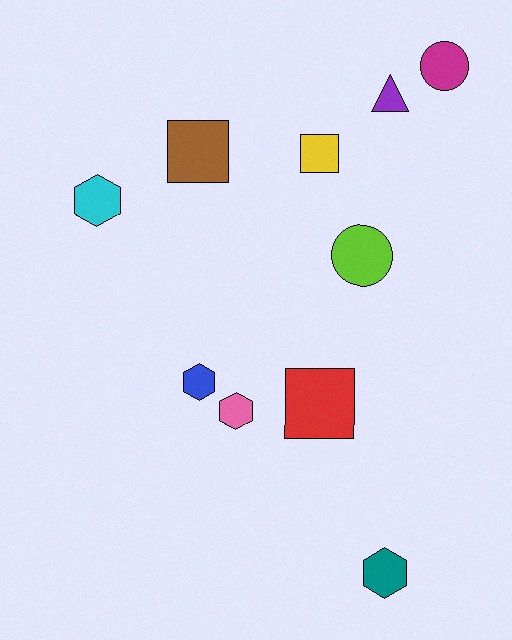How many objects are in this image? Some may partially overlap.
There are 10 objects.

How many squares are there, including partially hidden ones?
There are 3 squares.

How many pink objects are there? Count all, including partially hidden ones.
There is 1 pink object.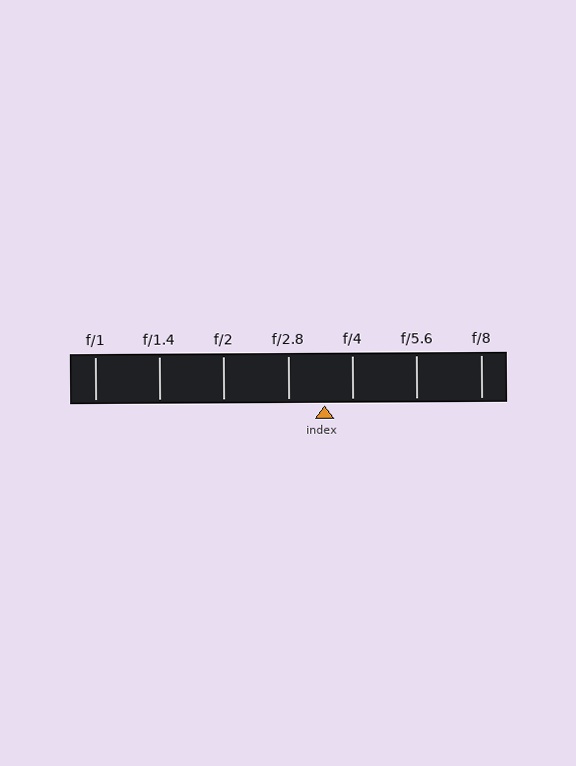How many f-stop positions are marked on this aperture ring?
There are 7 f-stop positions marked.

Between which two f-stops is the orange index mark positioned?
The index mark is between f/2.8 and f/4.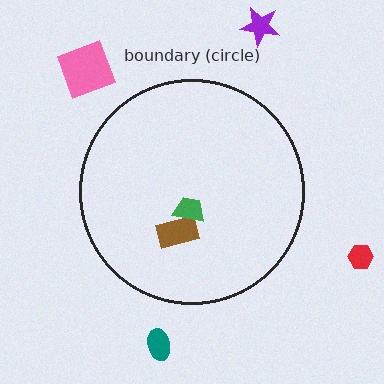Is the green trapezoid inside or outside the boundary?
Inside.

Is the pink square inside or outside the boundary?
Outside.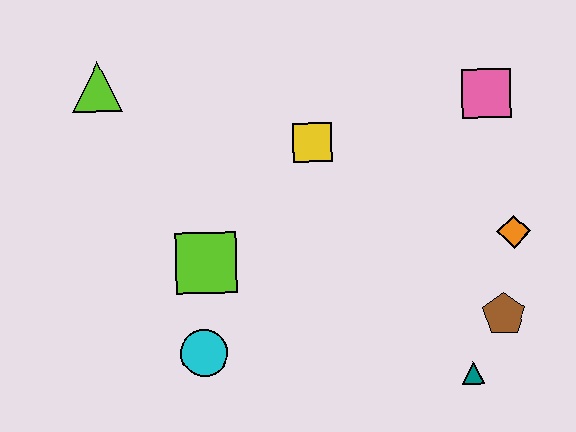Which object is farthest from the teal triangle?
The lime triangle is farthest from the teal triangle.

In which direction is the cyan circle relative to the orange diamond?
The cyan circle is to the left of the orange diamond.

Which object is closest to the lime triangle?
The lime square is closest to the lime triangle.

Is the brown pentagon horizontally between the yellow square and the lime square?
No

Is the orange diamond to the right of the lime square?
Yes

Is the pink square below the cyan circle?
No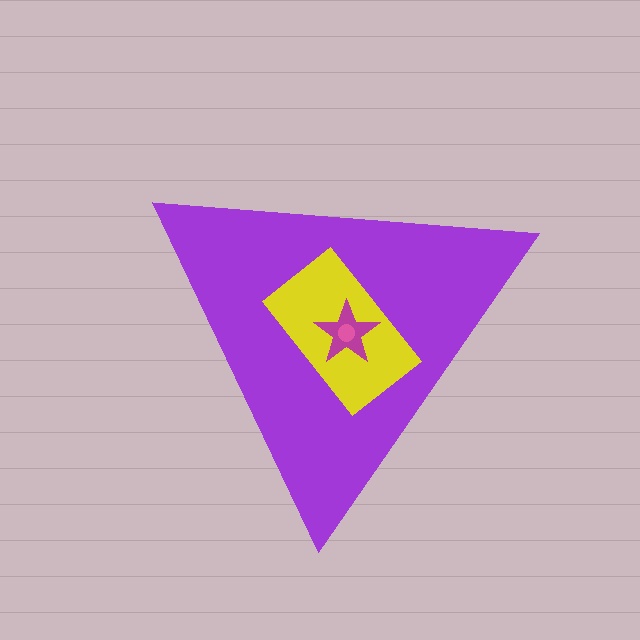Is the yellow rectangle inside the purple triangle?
Yes.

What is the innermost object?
The pink circle.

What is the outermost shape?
The purple triangle.